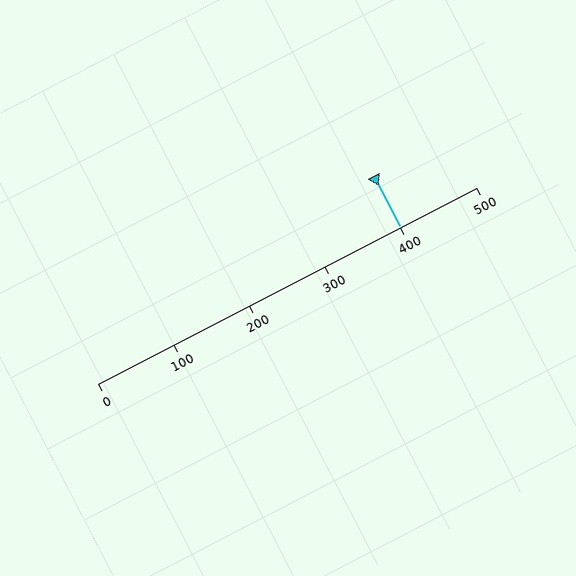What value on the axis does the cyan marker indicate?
The marker indicates approximately 400.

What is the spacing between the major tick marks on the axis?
The major ticks are spaced 100 apart.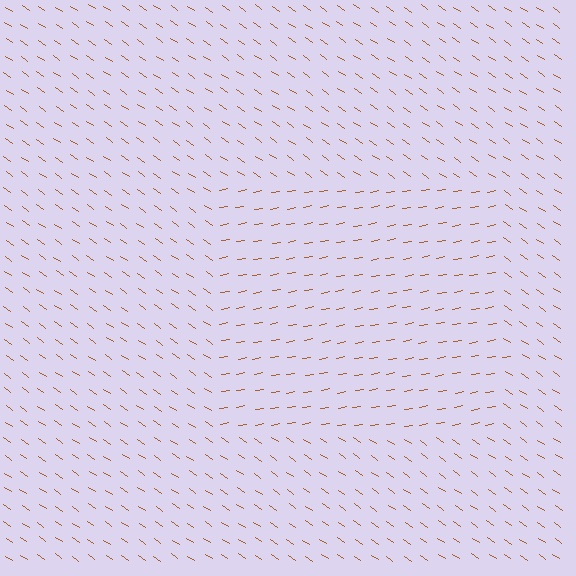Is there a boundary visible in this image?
Yes, there is a texture boundary formed by a change in line orientation.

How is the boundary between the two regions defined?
The boundary is defined purely by a change in line orientation (approximately 45 degrees difference). All lines are the same color and thickness.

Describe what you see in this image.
The image is filled with small brown line segments. A rectangle region in the image has lines oriented differently from the surrounding lines, creating a visible texture boundary.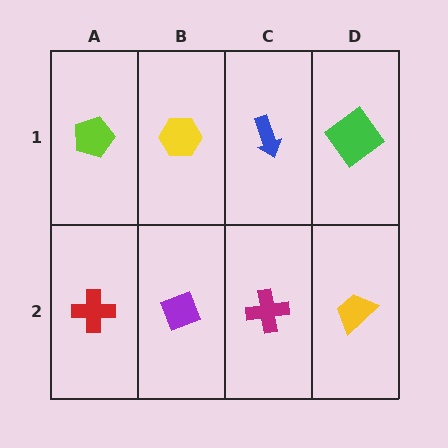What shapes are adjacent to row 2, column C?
A blue arrow (row 1, column C), a purple diamond (row 2, column B), a yellow trapezoid (row 2, column D).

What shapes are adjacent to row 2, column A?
A lime pentagon (row 1, column A), a purple diamond (row 2, column B).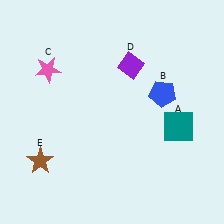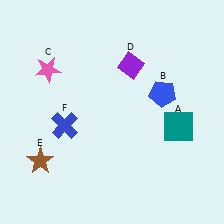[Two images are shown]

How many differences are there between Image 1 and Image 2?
There is 1 difference between the two images.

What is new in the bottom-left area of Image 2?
A blue cross (F) was added in the bottom-left area of Image 2.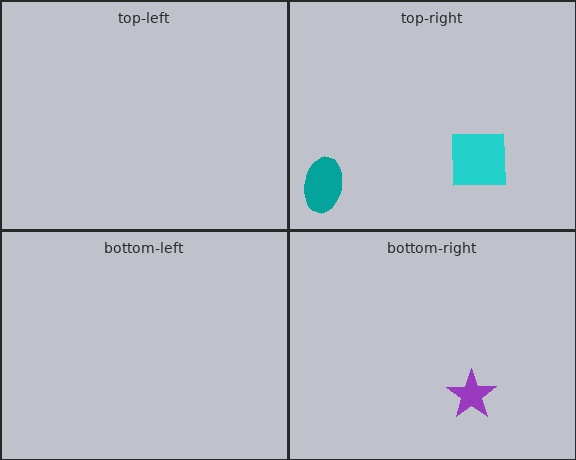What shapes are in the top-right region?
The cyan square, the teal ellipse.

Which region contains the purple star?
The bottom-right region.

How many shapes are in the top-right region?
2.